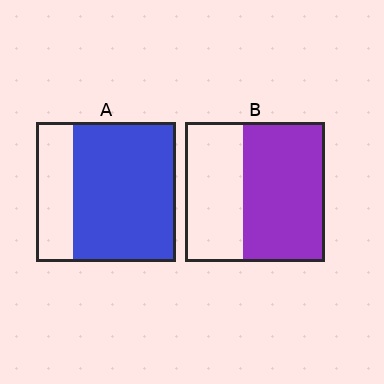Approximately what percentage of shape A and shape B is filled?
A is approximately 75% and B is approximately 60%.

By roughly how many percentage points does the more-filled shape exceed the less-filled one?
By roughly 15 percentage points (A over B).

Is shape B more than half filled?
Yes.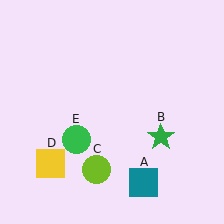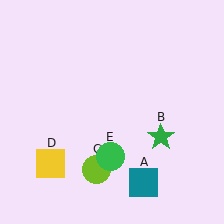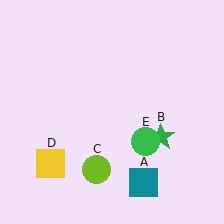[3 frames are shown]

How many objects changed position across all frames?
1 object changed position: green circle (object E).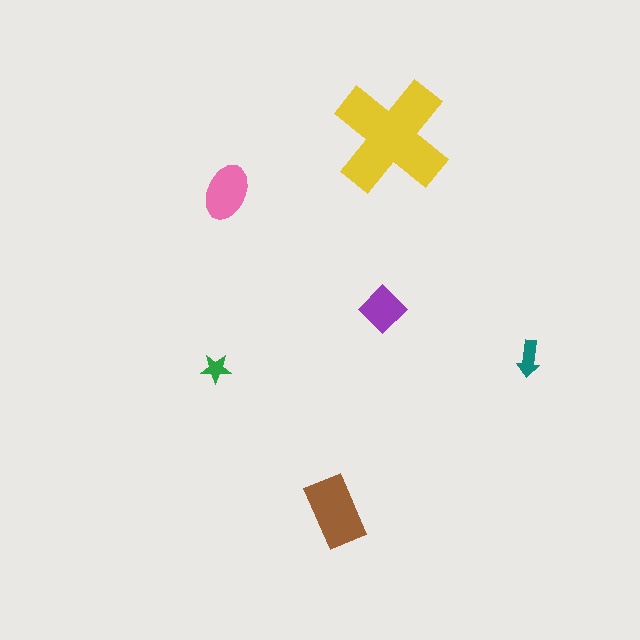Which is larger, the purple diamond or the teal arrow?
The purple diamond.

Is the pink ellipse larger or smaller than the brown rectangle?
Smaller.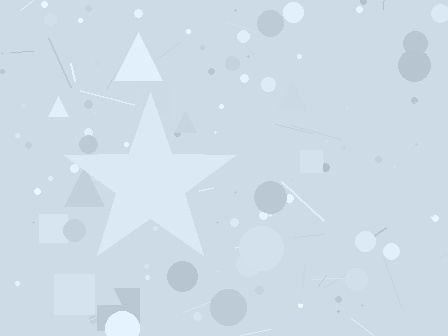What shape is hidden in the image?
A star is hidden in the image.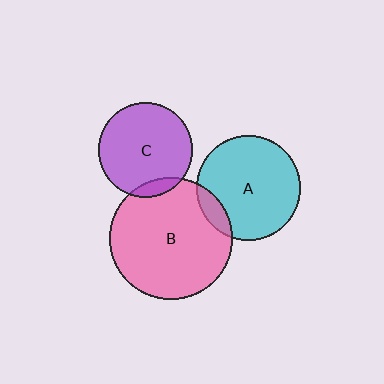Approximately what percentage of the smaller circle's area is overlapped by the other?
Approximately 10%.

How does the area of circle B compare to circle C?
Approximately 1.7 times.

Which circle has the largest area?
Circle B (pink).